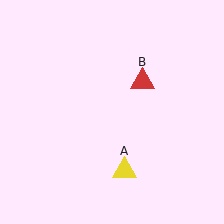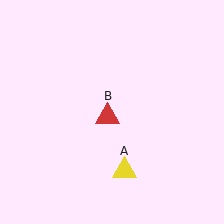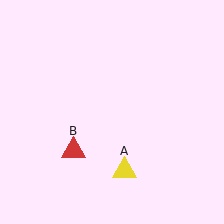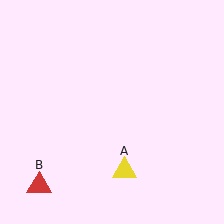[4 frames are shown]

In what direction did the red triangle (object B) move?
The red triangle (object B) moved down and to the left.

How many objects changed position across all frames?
1 object changed position: red triangle (object B).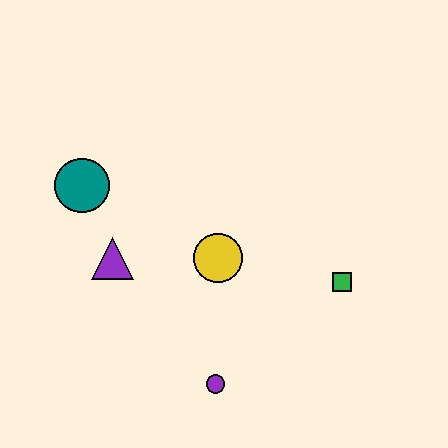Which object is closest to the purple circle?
The yellow circle is closest to the purple circle.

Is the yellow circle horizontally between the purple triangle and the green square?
Yes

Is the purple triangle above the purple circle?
Yes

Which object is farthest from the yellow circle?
The teal circle is farthest from the yellow circle.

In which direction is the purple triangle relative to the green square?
The purple triangle is to the left of the green square.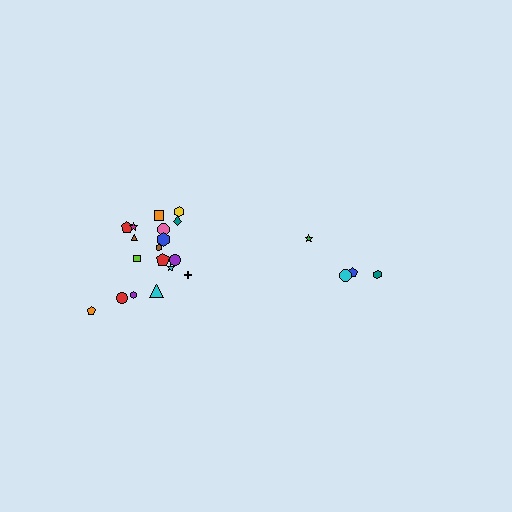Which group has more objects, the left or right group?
The left group.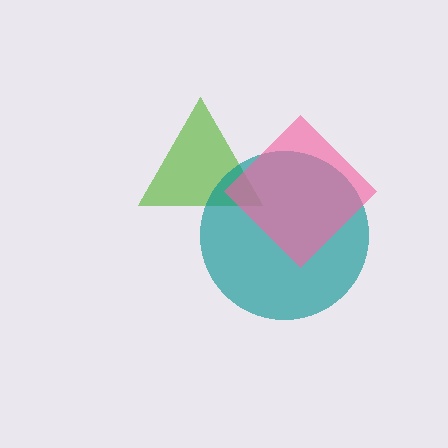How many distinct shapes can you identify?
There are 3 distinct shapes: a lime triangle, a teal circle, a pink diamond.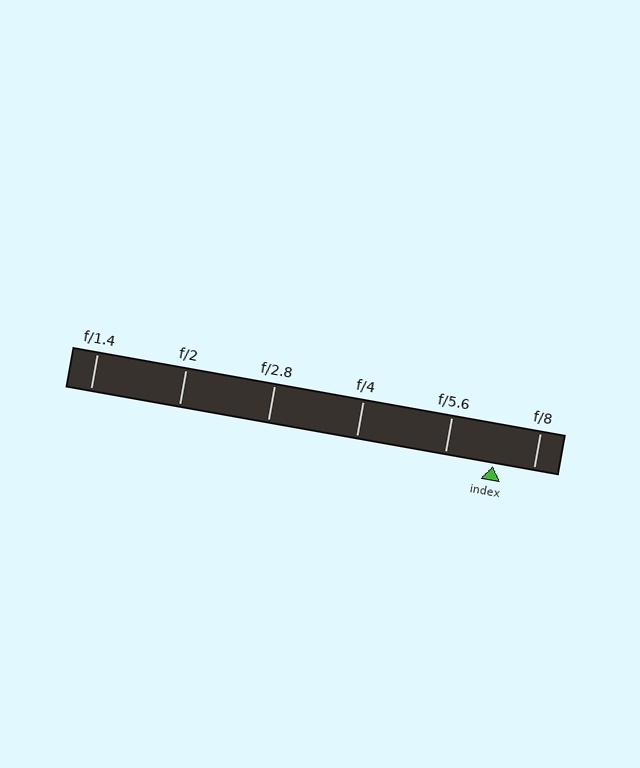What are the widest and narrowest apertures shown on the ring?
The widest aperture shown is f/1.4 and the narrowest is f/8.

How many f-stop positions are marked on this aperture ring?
There are 6 f-stop positions marked.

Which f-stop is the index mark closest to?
The index mark is closest to f/8.